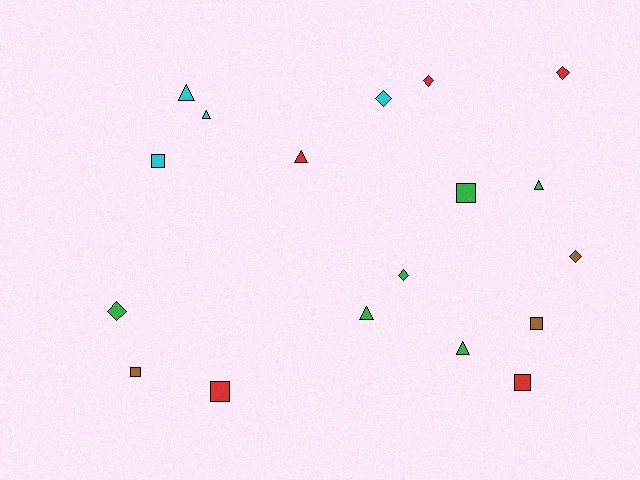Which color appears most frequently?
Green, with 6 objects.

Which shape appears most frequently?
Square, with 6 objects.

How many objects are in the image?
There are 18 objects.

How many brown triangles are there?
There are no brown triangles.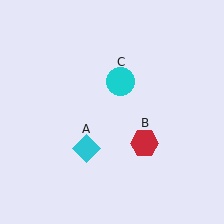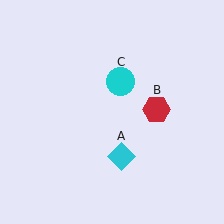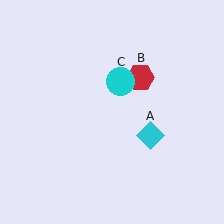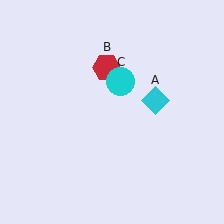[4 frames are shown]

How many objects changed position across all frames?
2 objects changed position: cyan diamond (object A), red hexagon (object B).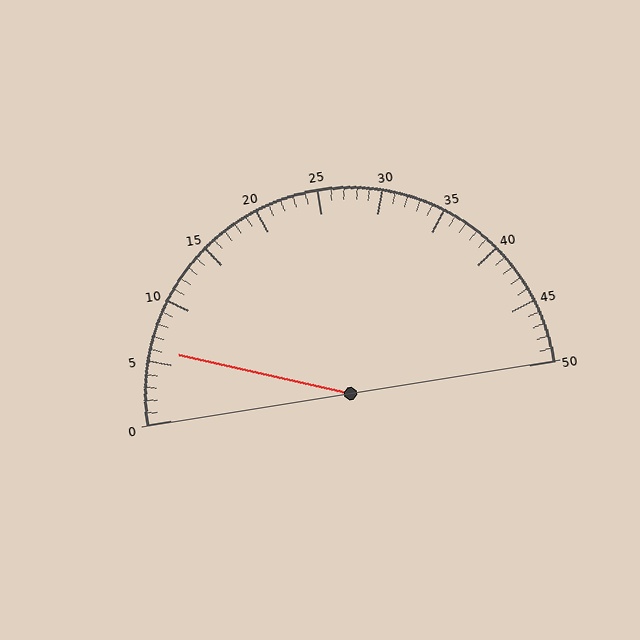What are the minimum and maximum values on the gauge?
The gauge ranges from 0 to 50.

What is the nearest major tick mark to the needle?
The nearest major tick mark is 5.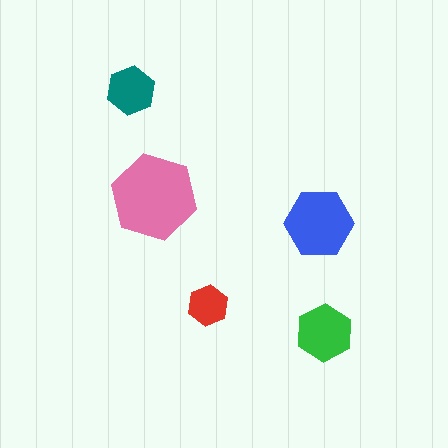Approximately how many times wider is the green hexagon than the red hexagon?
About 1.5 times wider.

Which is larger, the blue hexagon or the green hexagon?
The blue one.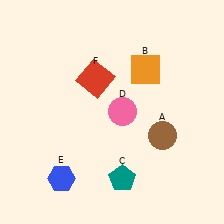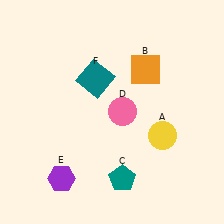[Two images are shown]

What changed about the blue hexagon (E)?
In Image 1, E is blue. In Image 2, it changed to purple.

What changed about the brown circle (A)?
In Image 1, A is brown. In Image 2, it changed to yellow.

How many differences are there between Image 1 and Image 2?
There are 3 differences between the two images.